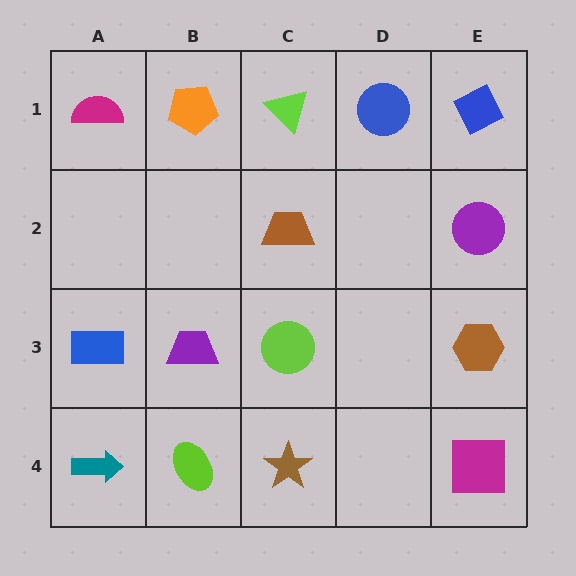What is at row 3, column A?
A blue rectangle.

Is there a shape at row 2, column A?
No, that cell is empty.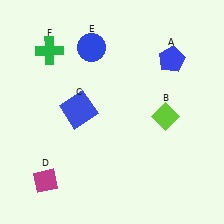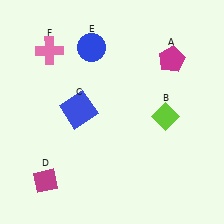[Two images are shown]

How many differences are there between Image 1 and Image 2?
There are 2 differences between the two images.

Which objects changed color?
A changed from blue to magenta. F changed from green to pink.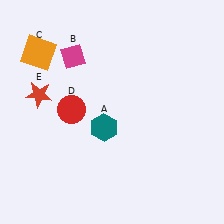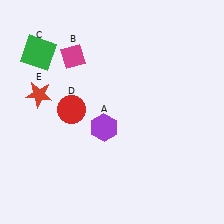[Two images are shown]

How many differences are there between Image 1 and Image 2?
There are 2 differences between the two images.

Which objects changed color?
A changed from teal to purple. C changed from orange to green.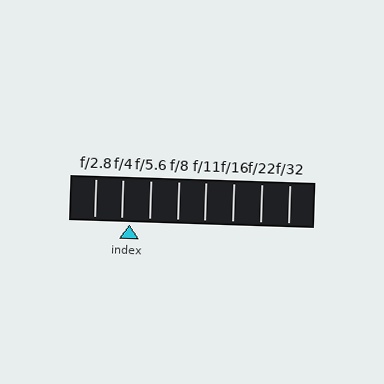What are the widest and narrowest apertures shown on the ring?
The widest aperture shown is f/2.8 and the narrowest is f/32.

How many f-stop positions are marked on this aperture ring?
There are 8 f-stop positions marked.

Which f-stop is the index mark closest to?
The index mark is closest to f/4.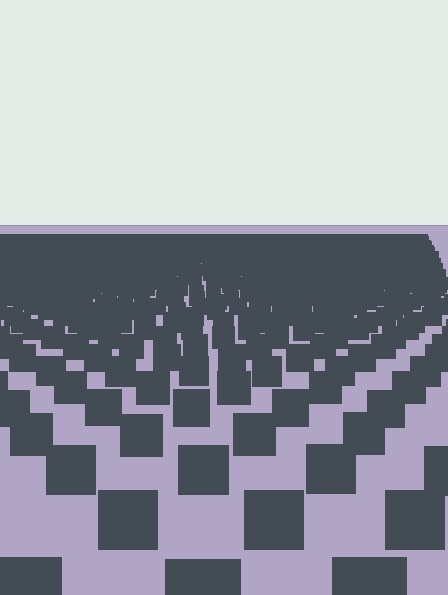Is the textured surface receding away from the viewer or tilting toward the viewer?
The surface is receding away from the viewer. Texture elements get smaller and denser toward the top.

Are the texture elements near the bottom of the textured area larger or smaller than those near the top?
Larger. Near the bottom, elements are closer to the viewer and appear at a bigger on-screen size.